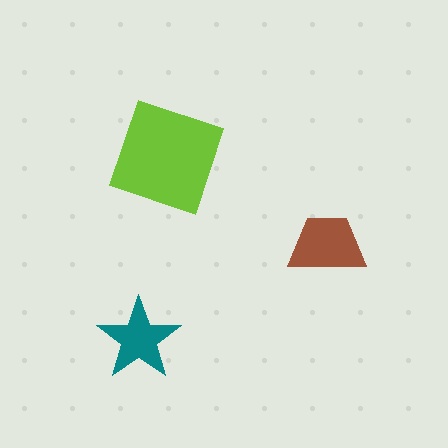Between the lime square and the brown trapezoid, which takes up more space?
The lime square.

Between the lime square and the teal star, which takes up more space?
The lime square.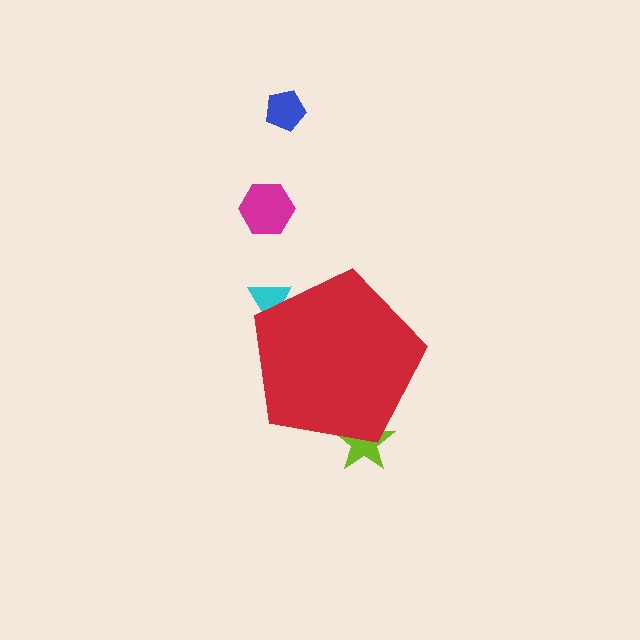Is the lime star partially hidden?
Yes, the lime star is partially hidden behind the red pentagon.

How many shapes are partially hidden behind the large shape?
2 shapes are partially hidden.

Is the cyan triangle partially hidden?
Yes, the cyan triangle is partially hidden behind the red pentagon.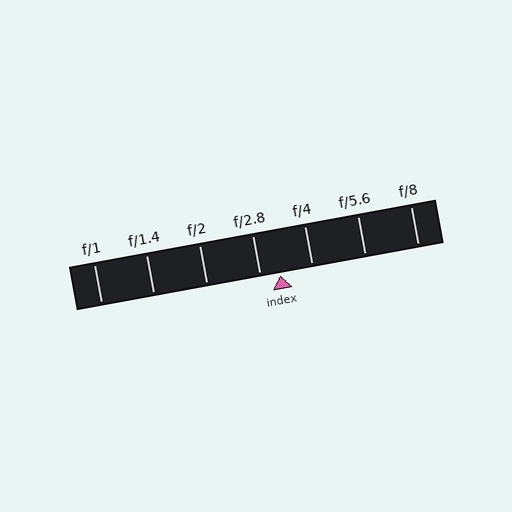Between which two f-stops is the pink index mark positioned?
The index mark is between f/2.8 and f/4.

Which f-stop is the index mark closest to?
The index mark is closest to f/2.8.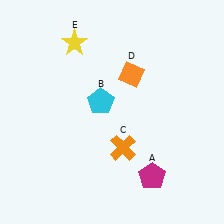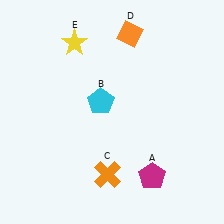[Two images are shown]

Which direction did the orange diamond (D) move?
The orange diamond (D) moved up.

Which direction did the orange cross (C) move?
The orange cross (C) moved down.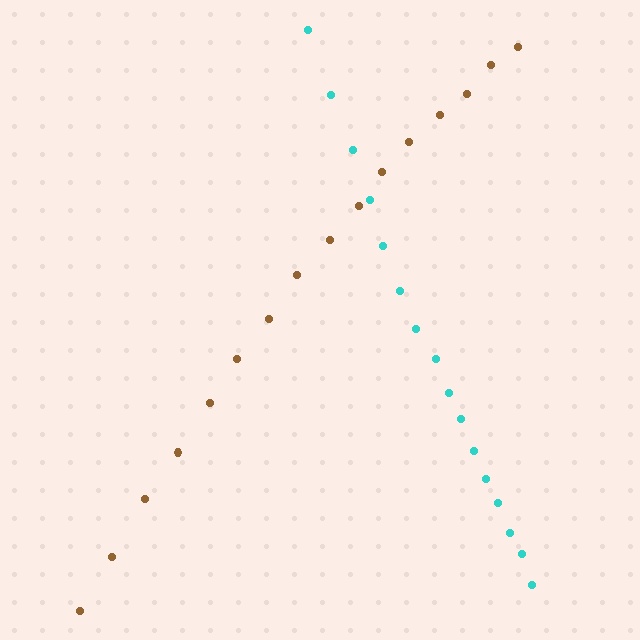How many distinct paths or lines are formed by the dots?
There are 2 distinct paths.